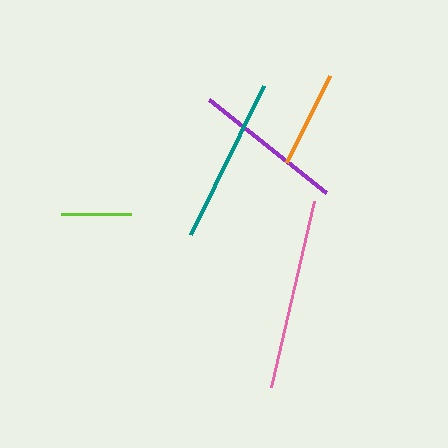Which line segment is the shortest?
The lime line is the shortest at approximately 70 pixels.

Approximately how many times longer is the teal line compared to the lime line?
The teal line is approximately 2.3 times the length of the lime line.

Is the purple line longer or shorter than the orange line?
The purple line is longer than the orange line.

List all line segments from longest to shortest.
From longest to shortest: pink, teal, purple, orange, lime.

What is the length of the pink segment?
The pink segment is approximately 191 pixels long.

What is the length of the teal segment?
The teal segment is approximately 165 pixels long.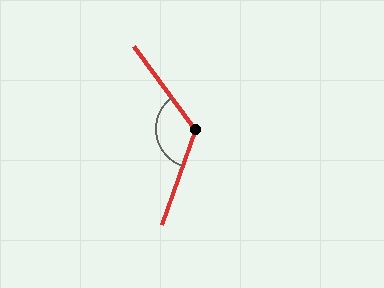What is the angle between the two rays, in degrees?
Approximately 124 degrees.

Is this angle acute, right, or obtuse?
It is obtuse.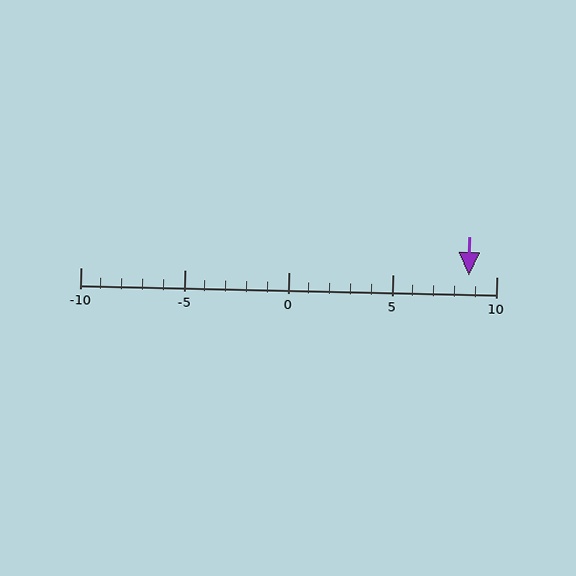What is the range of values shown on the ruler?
The ruler shows values from -10 to 10.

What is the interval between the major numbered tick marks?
The major tick marks are spaced 5 units apart.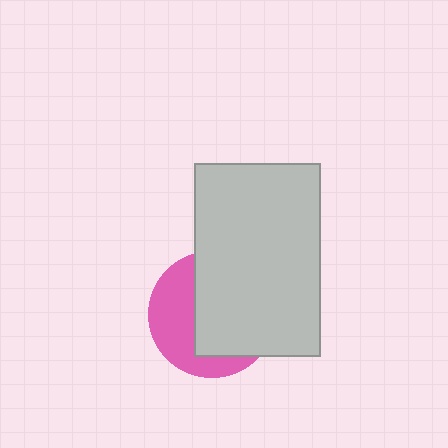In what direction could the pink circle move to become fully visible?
The pink circle could move left. That would shift it out from behind the light gray rectangle entirely.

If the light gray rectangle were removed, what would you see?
You would see the complete pink circle.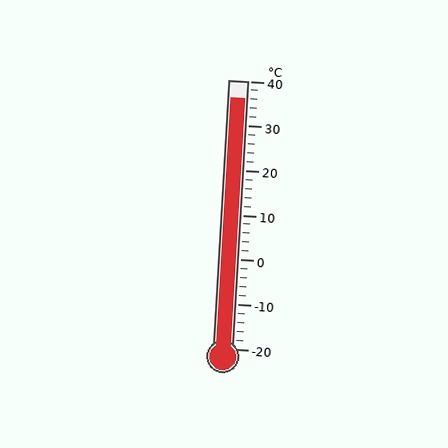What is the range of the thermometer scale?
The thermometer scale ranges from -20°C to 40°C.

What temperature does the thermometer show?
The thermometer shows approximately 36°C.